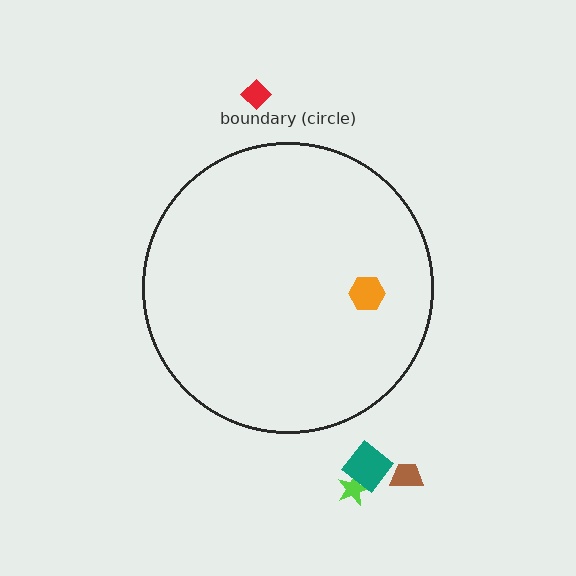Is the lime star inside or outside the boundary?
Outside.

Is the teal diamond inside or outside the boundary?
Outside.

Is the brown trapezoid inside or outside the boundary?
Outside.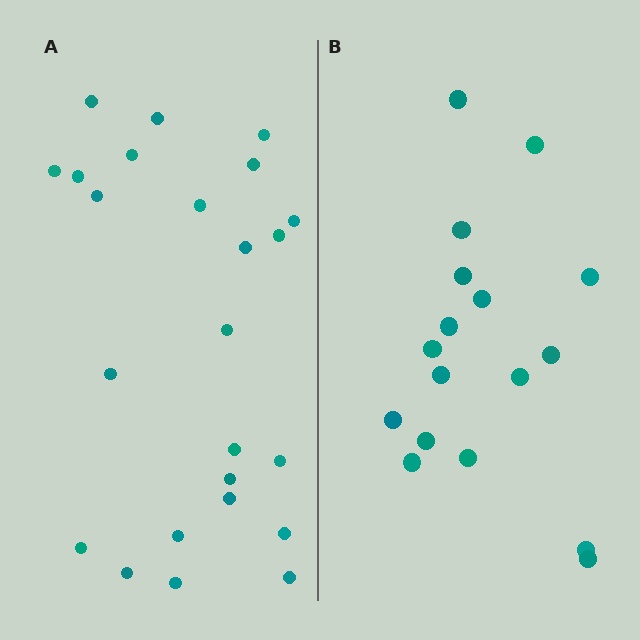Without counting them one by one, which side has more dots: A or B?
Region A (the left region) has more dots.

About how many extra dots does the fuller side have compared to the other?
Region A has roughly 8 or so more dots than region B.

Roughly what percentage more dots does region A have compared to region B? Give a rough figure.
About 40% more.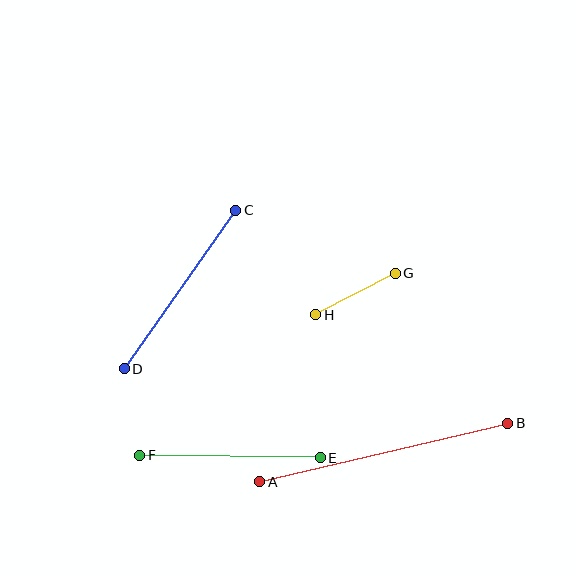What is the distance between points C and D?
The distance is approximately 194 pixels.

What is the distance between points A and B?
The distance is approximately 255 pixels.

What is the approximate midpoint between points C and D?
The midpoint is at approximately (180, 289) pixels.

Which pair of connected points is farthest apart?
Points A and B are farthest apart.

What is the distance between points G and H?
The distance is approximately 90 pixels.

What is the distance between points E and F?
The distance is approximately 181 pixels.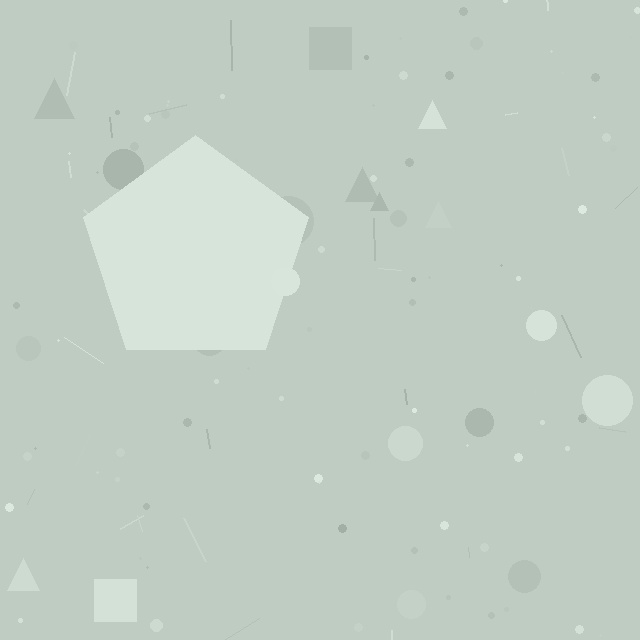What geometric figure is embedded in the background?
A pentagon is embedded in the background.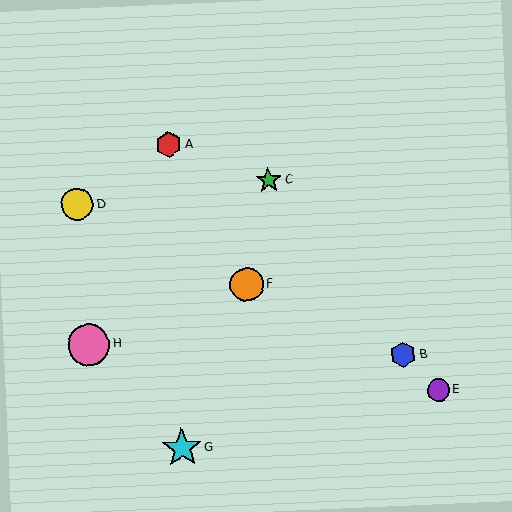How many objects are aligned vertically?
2 objects (A, G) are aligned vertically.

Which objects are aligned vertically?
Objects A, G are aligned vertically.